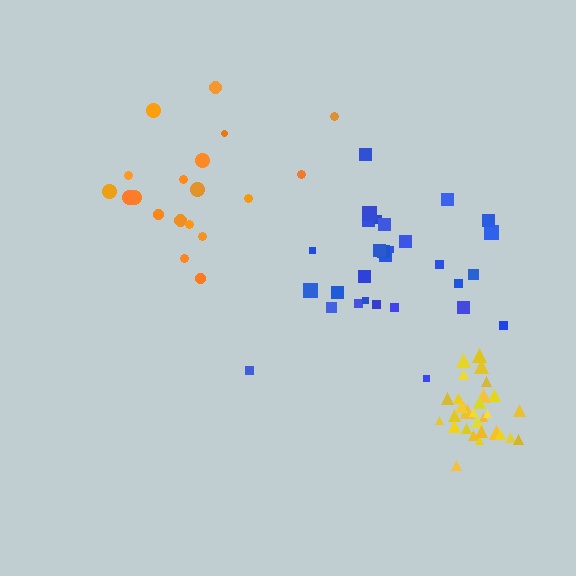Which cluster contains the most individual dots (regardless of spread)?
Yellow (31).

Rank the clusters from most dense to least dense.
yellow, blue, orange.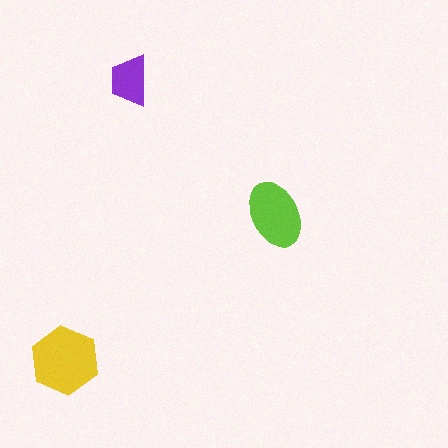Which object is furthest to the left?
The yellow hexagon is leftmost.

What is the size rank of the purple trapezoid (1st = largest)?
3rd.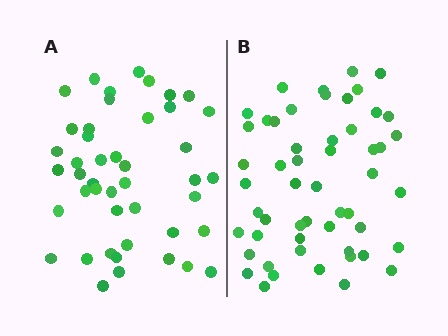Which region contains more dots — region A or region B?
Region B (the right region) has more dots.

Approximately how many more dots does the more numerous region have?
Region B has roughly 8 or so more dots than region A.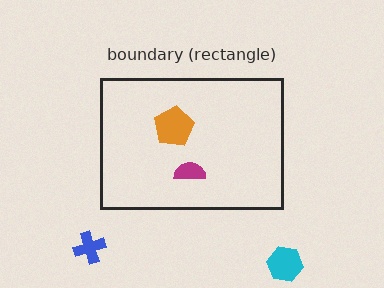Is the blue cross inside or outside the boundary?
Outside.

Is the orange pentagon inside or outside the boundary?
Inside.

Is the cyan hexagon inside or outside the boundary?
Outside.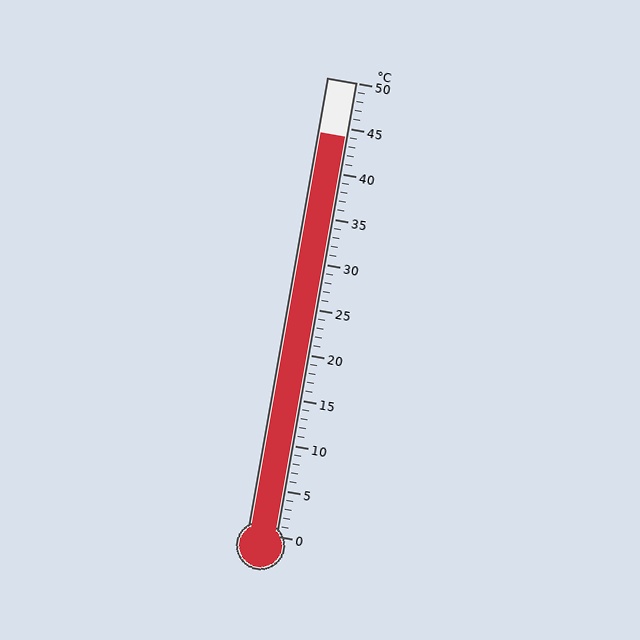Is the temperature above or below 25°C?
The temperature is above 25°C.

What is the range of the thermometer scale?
The thermometer scale ranges from 0°C to 50°C.